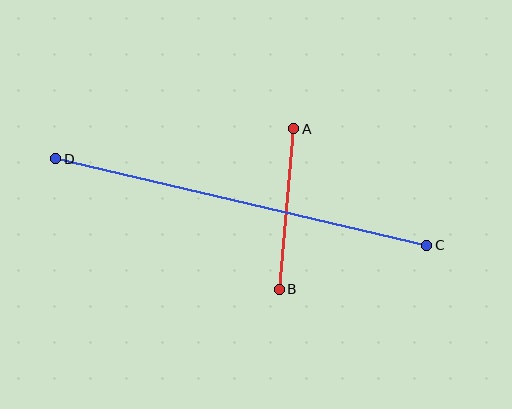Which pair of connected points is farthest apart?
Points C and D are farthest apart.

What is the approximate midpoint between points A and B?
The midpoint is at approximately (286, 209) pixels.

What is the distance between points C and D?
The distance is approximately 381 pixels.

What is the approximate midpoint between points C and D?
The midpoint is at approximately (241, 202) pixels.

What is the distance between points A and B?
The distance is approximately 161 pixels.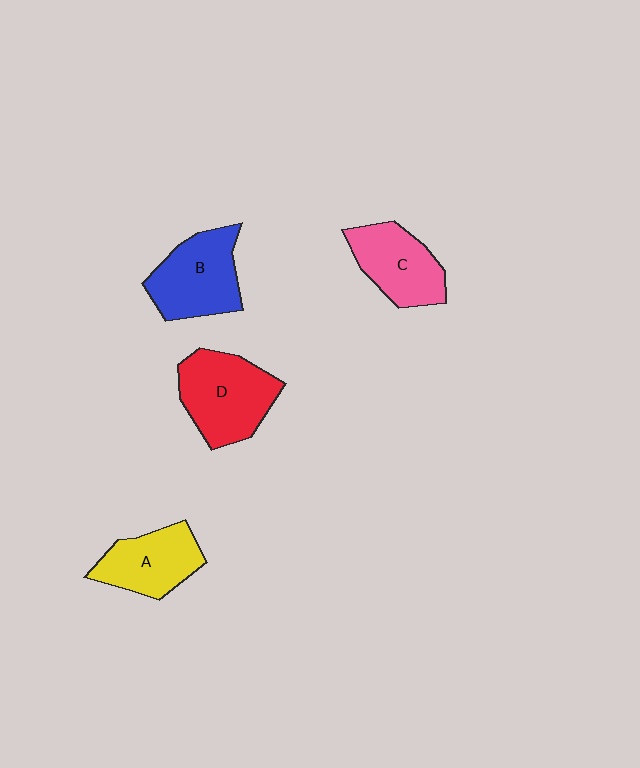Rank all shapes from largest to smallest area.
From largest to smallest: D (red), B (blue), C (pink), A (yellow).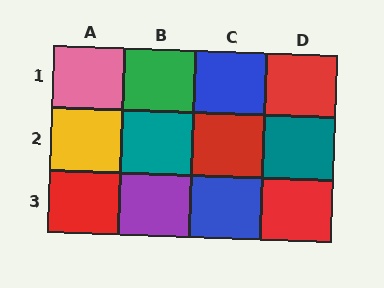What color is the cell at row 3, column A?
Red.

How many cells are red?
4 cells are red.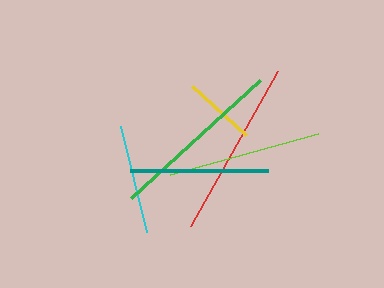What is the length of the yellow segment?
The yellow segment is approximately 73 pixels long.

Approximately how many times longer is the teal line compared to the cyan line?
The teal line is approximately 1.3 times the length of the cyan line.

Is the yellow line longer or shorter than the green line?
The green line is longer than the yellow line.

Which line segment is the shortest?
The yellow line is the shortest at approximately 73 pixels.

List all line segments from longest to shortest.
From longest to shortest: red, green, lime, teal, cyan, yellow.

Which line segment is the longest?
The red line is the longest at approximately 178 pixels.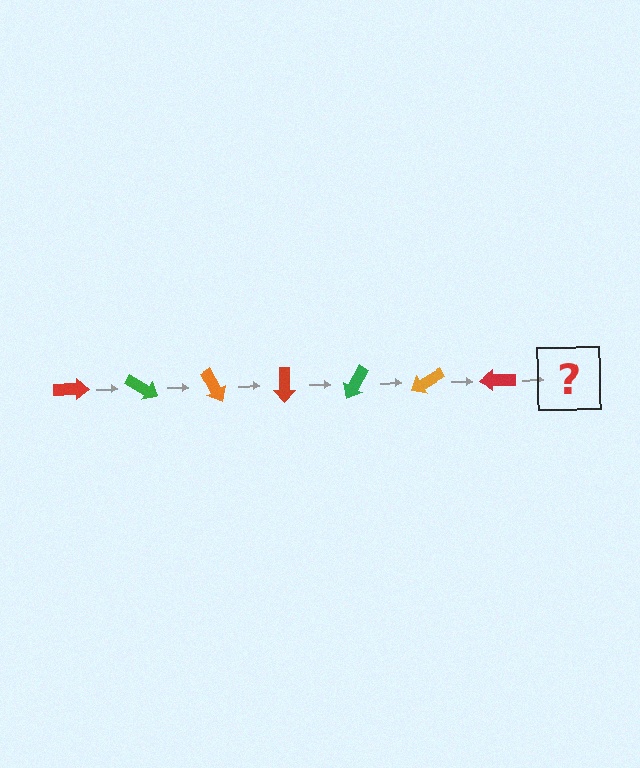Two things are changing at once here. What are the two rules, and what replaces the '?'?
The two rules are that it rotates 30 degrees each step and the color cycles through red, green, and orange. The '?' should be a green arrow, rotated 210 degrees from the start.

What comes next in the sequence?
The next element should be a green arrow, rotated 210 degrees from the start.